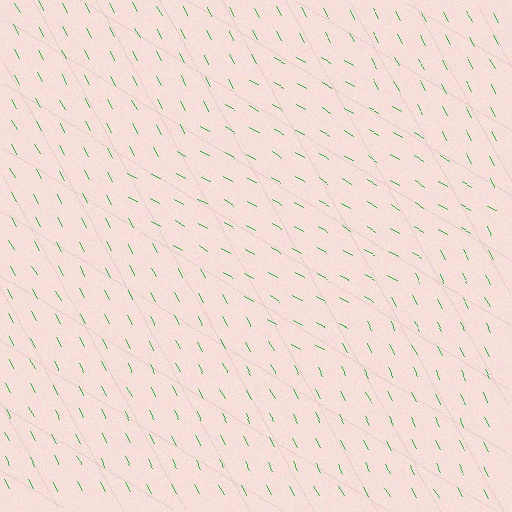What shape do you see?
I see a diamond.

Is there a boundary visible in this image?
Yes, there is a texture boundary formed by a change in line orientation.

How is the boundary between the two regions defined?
The boundary is defined purely by a change in line orientation (approximately 32 degrees difference). All lines are the same color and thickness.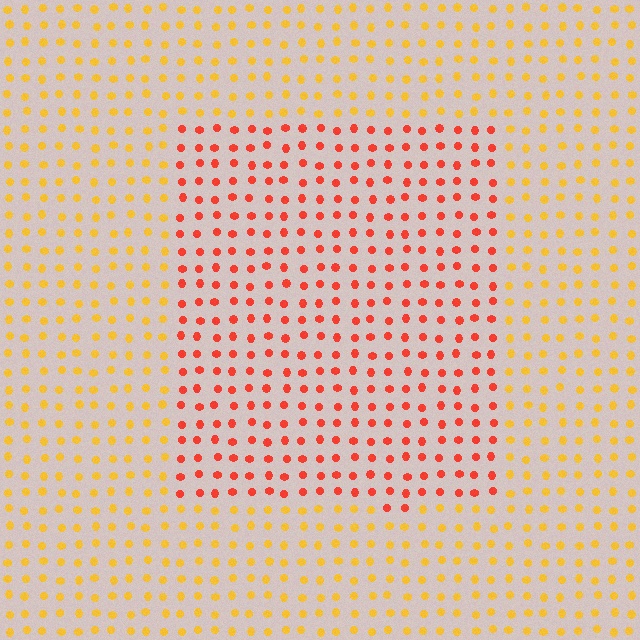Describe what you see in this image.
The image is filled with small yellow elements in a uniform arrangement. A rectangle-shaped region is visible where the elements are tinted to a slightly different hue, forming a subtle color boundary.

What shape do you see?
I see a rectangle.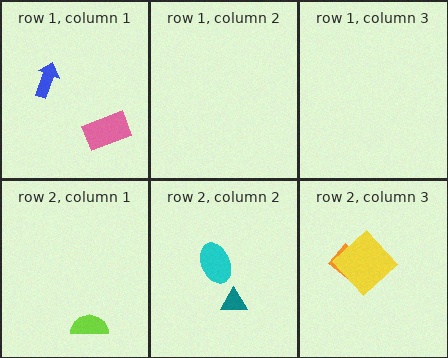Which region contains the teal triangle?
The row 2, column 2 region.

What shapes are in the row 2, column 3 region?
The orange diamond, the yellow diamond.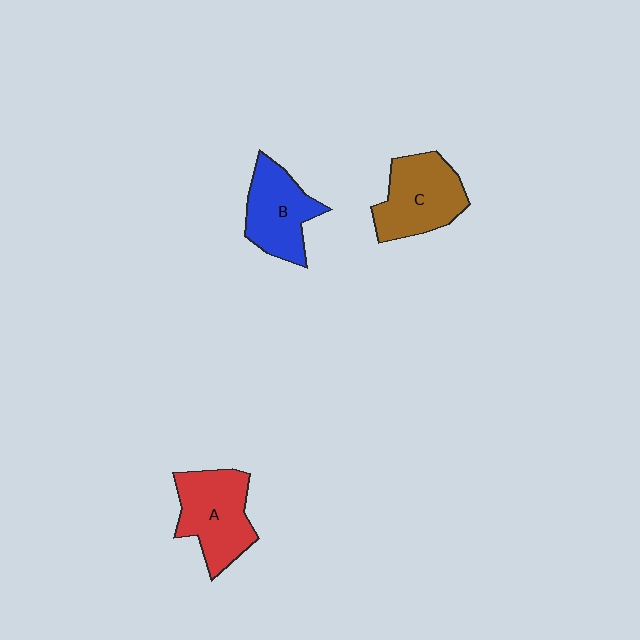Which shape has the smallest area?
Shape B (blue).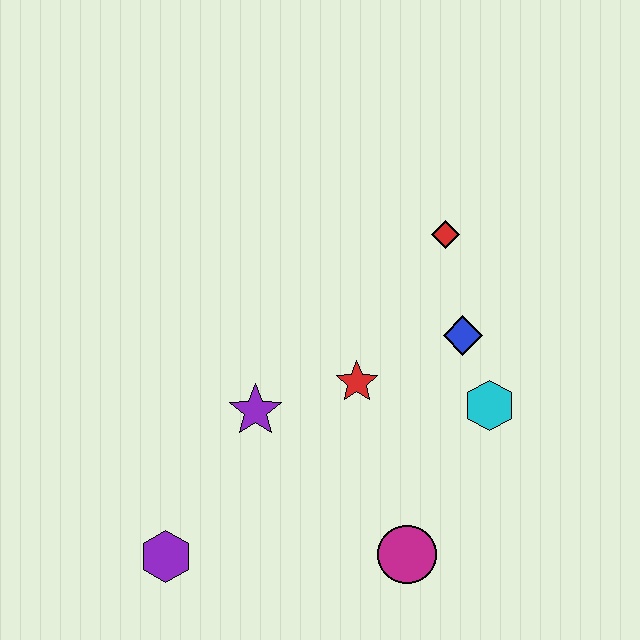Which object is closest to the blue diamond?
The cyan hexagon is closest to the blue diamond.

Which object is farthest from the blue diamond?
The purple hexagon is farthest from the blue diamond.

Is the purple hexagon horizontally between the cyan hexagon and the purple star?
No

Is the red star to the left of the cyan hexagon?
Yes